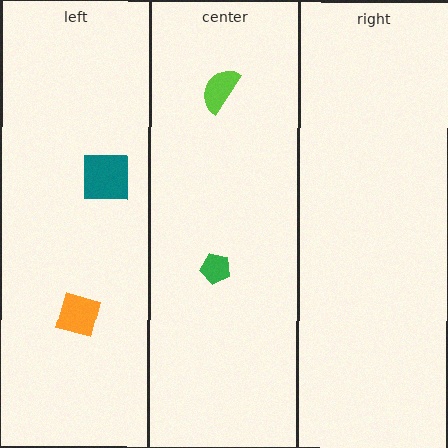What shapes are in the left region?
The teal square, the orange diamond.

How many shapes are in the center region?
2.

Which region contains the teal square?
The left region.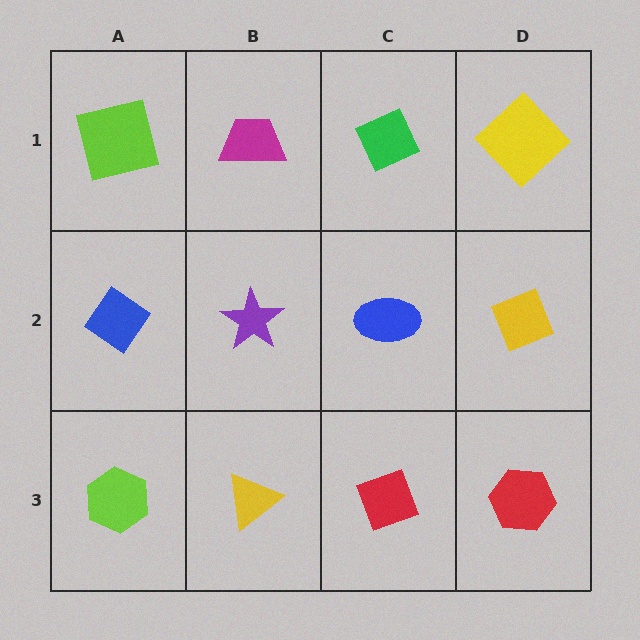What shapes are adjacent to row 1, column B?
A purple star (row 2, column B), a lime square (row 1, column A), a green diamond (row 1, column C).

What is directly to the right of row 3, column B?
A red diamond.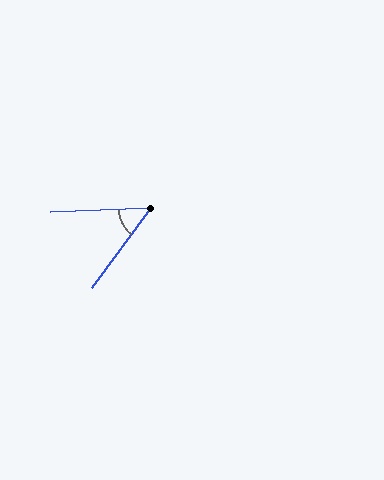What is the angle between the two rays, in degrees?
Approximately 51 degrees.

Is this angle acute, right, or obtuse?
It is acute.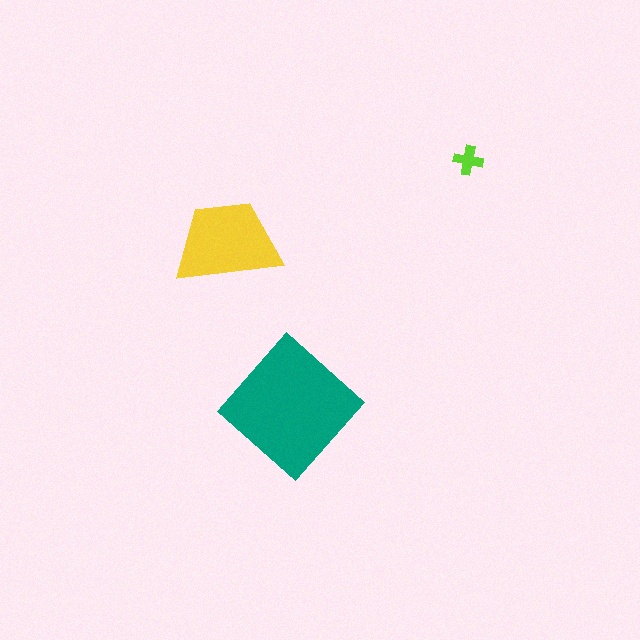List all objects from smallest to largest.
The lime cross, the yellow trapezoid, the teal diamond.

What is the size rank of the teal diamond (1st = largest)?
1st.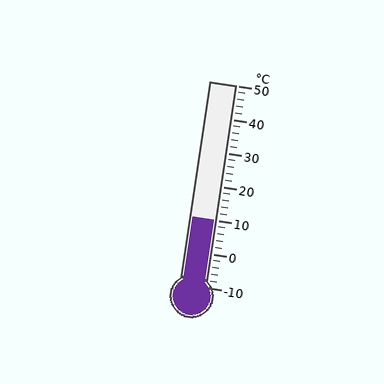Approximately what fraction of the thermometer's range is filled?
The thermometer is filled to approximately 35% of its range.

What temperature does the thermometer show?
The thermometer shows approximately 10°C.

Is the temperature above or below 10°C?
The temperature is at 10°C.